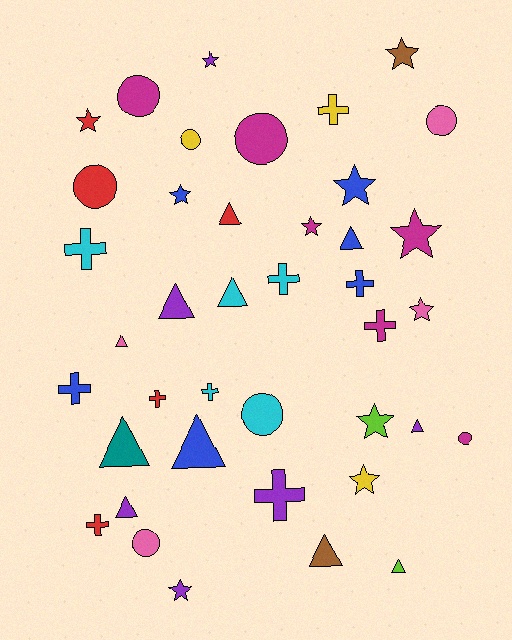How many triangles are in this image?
There are 11 triangles.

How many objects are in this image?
There are 40 objects.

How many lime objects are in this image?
There are 2 lime objects.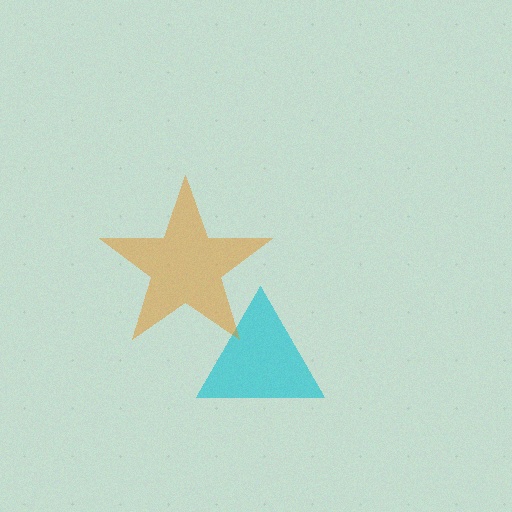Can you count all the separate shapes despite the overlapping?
Yes, there are 2 separate shapes.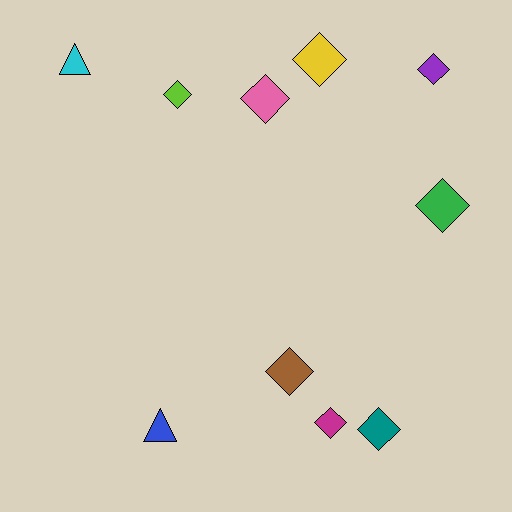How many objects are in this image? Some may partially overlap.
There are 10 objects.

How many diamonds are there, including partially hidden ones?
There are 8 diamonds.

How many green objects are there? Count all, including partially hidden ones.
There is 1 green object.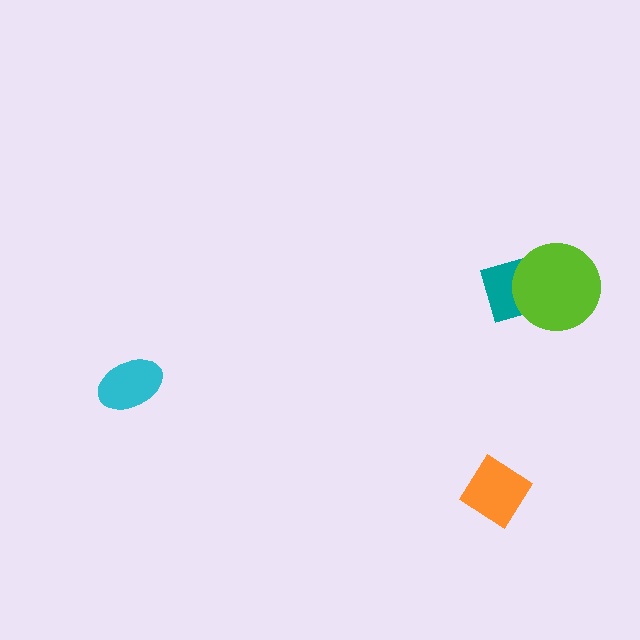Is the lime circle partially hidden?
No, no other shape covers it.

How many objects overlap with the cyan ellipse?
0 objects overlap with the cyan ellipse.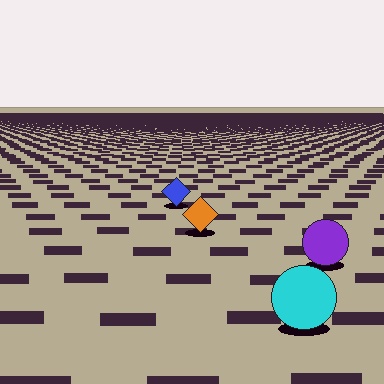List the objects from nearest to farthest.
From nearest to farthest: the cyan circle, the purple circle, the orange diamond, the blue diamond.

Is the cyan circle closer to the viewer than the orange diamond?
Yes. The cyan circle is closer — you can tell from the texture gradient: the ground texture is coarser near it.